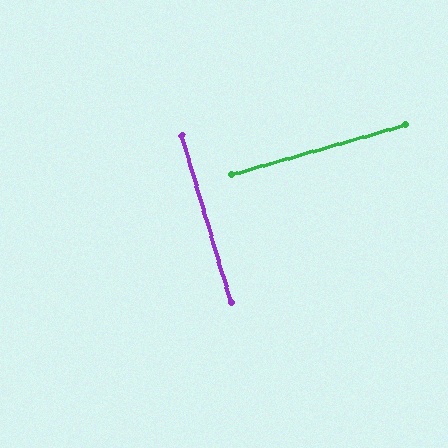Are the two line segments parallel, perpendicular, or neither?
Perpendicular — they meet at approximately 89°.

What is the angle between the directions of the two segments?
Approximately 89 degrees.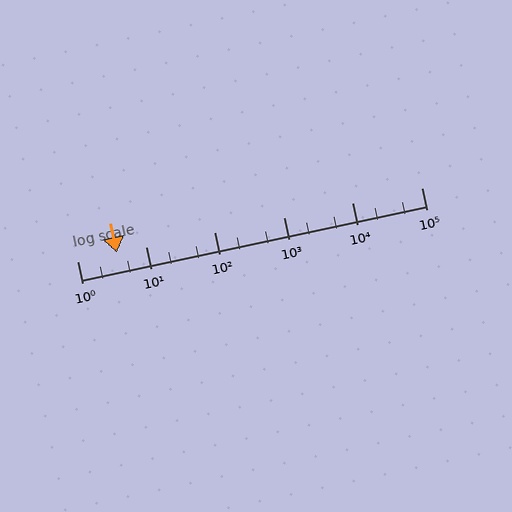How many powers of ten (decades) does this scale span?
The scale spans 5 decades, from 1 to 100000.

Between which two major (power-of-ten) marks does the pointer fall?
The pointer is between 1 and 10.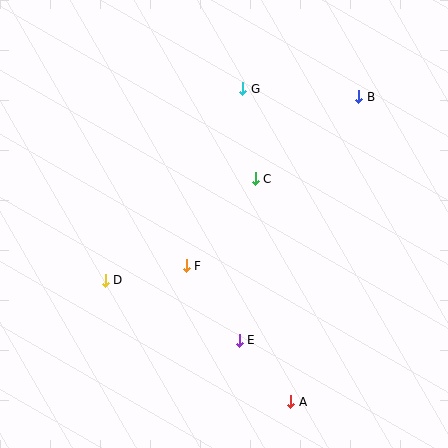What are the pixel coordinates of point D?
Point D is at (105, 280).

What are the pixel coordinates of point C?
Point C is at (255, 179).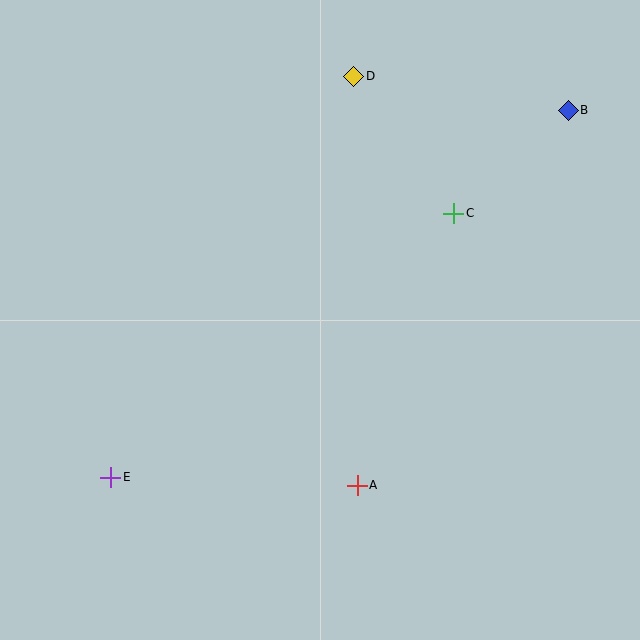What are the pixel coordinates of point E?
Point E is at (111, 477).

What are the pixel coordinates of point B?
Point B is at (568, 110).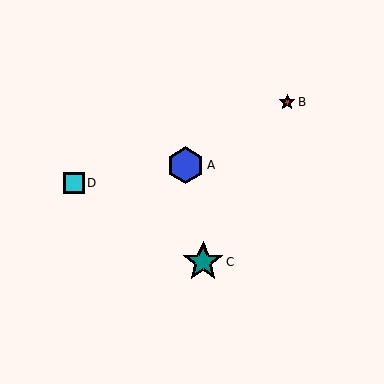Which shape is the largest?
The teal star (labeled C) is the largest.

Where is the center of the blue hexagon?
The center of the blue hexagon is at (186, 165).